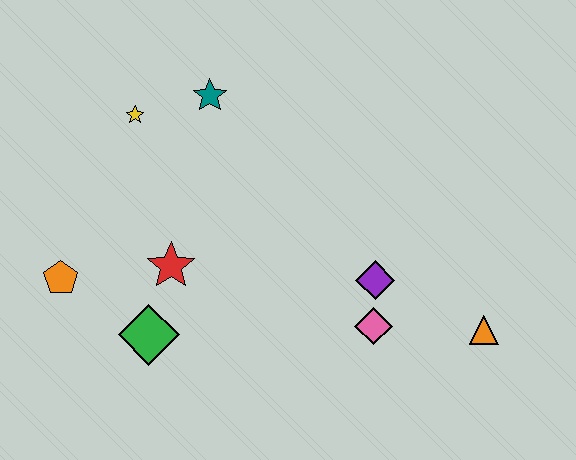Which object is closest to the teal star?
The yellow star is closest to the teal star.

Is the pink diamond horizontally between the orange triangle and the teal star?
Yes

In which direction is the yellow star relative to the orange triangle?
The yellow star is to the left of the orange triangle.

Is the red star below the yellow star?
Yes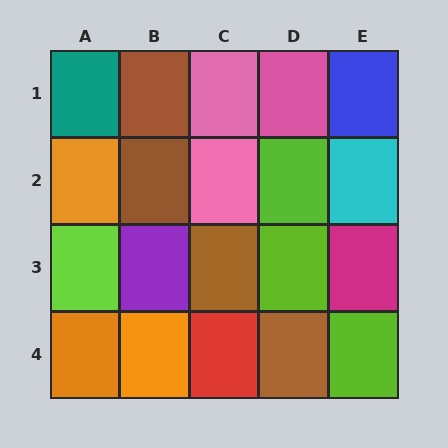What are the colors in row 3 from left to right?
Lime, purple, brown, lime, magenta.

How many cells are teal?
1 cell is teal.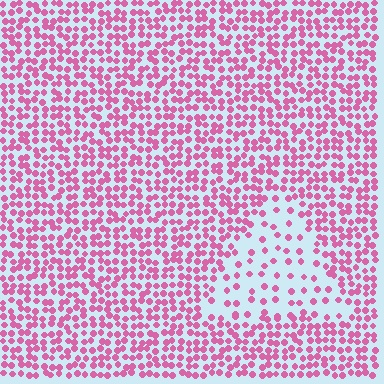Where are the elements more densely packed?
The elements are more densely packed outside the triangle boundary.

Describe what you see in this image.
The image contains small pink elements arranged at two different densities. A triangle-shaped region is visible where the elements are less densely packed than the surrounding area.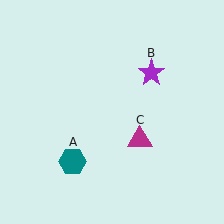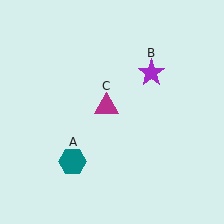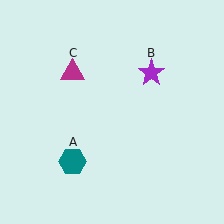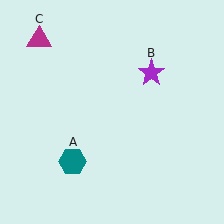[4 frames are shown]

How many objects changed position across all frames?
1 object changed position: magenta triangle (object C).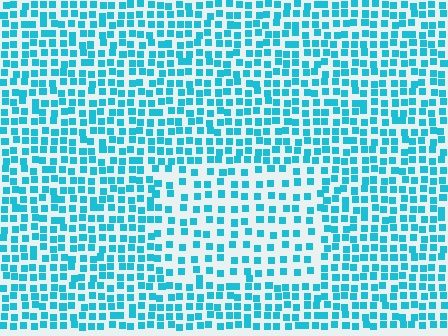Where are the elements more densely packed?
The elements are more densely packed outside the rectangle boundary.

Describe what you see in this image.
The image contains small cyan elements arranged at two different densities. A rectangle-shaped region is visible where the elements are less densely packed than the surrounding area.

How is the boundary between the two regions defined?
The boundary is defined by a change in element density (approximately 1.7x ratio). All elements are the same color, size, and shape.